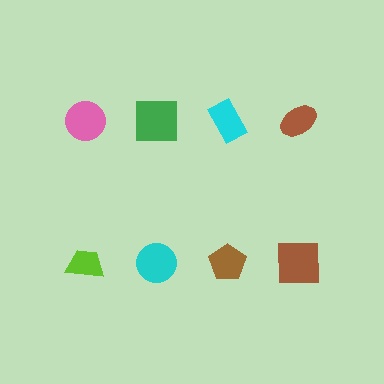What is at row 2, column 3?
A brown pentagon.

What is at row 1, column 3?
A cyan rectangle.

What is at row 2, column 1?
A lime trapezoid.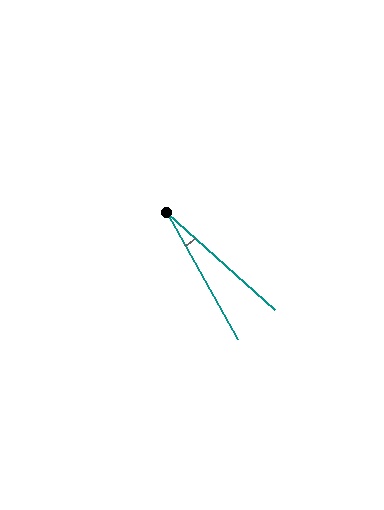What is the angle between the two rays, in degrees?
Approximately 19 degrees.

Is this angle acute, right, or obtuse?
It is acute.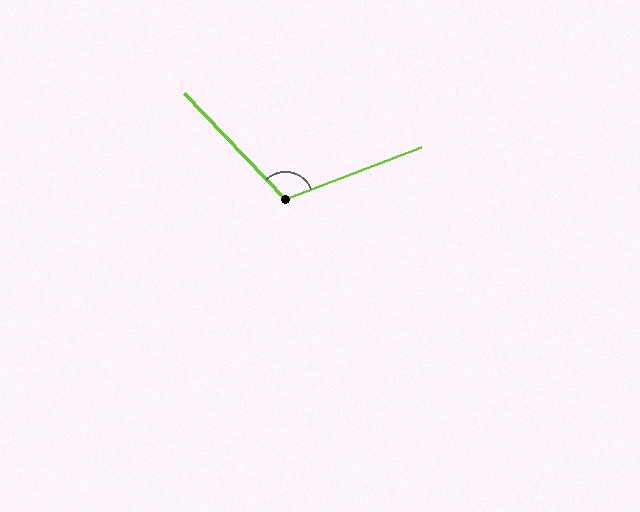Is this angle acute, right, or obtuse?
It is obtuse.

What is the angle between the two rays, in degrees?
Approximately 113 degrees.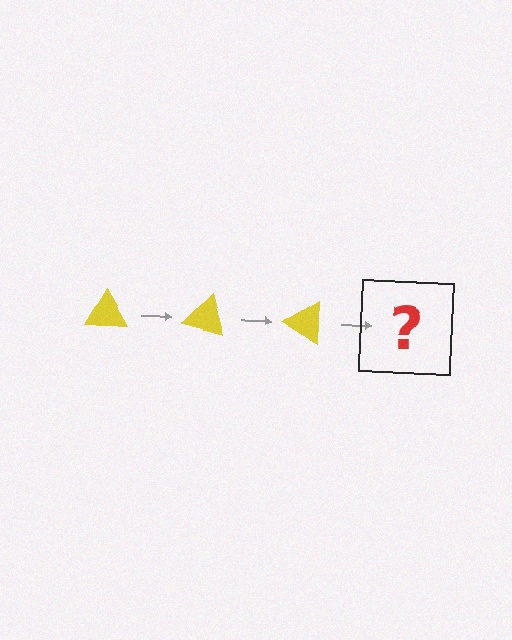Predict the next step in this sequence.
The next step is a yellow triangle rotated 45 degrees.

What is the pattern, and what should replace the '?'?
The pattern is that the triangle rotates 15 degrees each step. The '?' should be a yellow triangle rotated 45 degrees.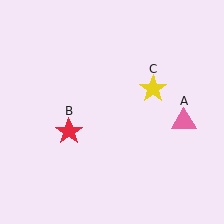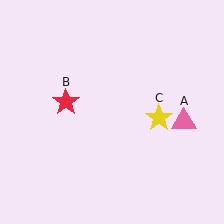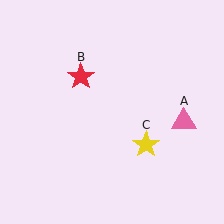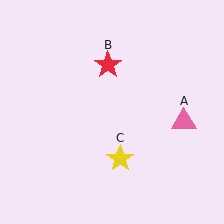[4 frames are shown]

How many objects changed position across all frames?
2 objects changed position: red star (object B), yellow star (object C).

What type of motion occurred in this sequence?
The red star (object B), yellow star (object C) rotated clockwise around the center of the scene.